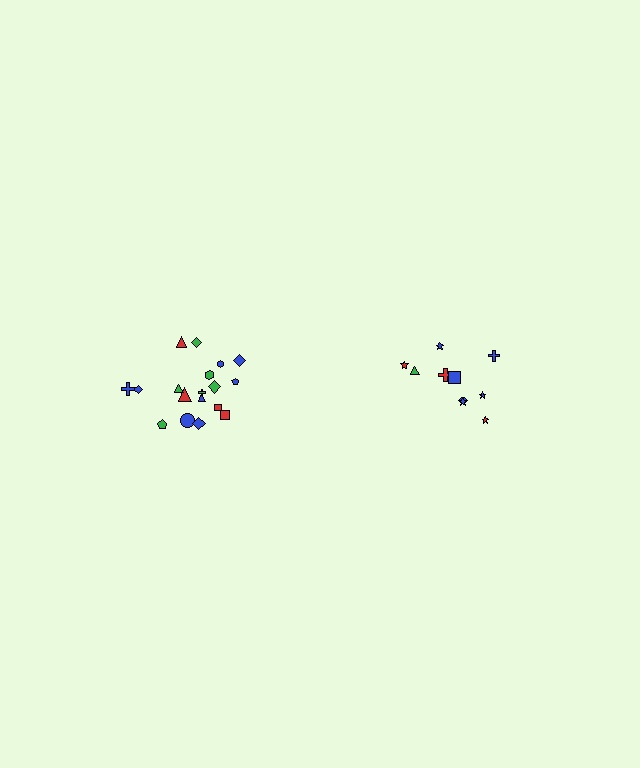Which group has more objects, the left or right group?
The left group.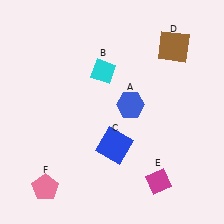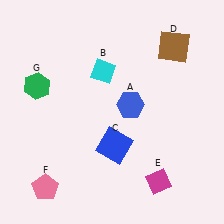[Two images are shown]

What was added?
A green hexagon (G) was added in Image 2.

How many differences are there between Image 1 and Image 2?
There is 1 difference between the two images.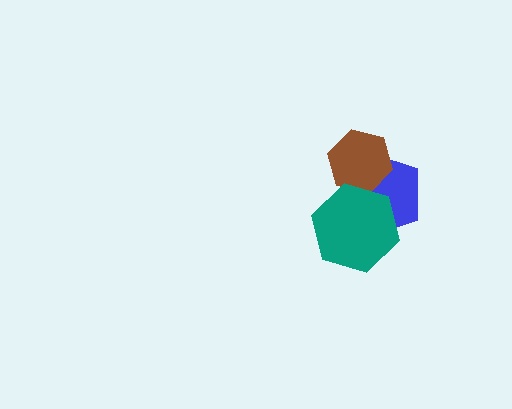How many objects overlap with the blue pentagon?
2 objects overlap with the blue pentagon.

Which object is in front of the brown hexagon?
The teal hexagon is in front of the brown hexagon.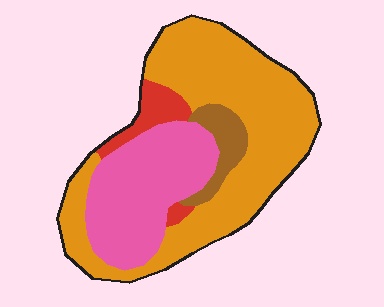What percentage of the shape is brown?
Brown takes up about one tenth (1/10) of the shape.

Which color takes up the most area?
Orange, at roughly 55%.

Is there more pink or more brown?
Pink.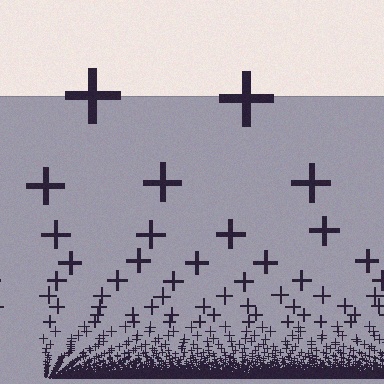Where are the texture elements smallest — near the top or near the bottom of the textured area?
Near the bottom.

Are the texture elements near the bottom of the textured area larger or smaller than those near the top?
Smaller. The gradient is inverted — elements near the bottom are smaller and denser.